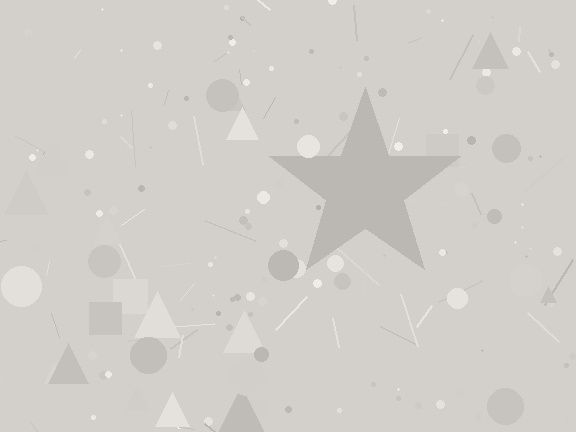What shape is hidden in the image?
A star is hidden in the image.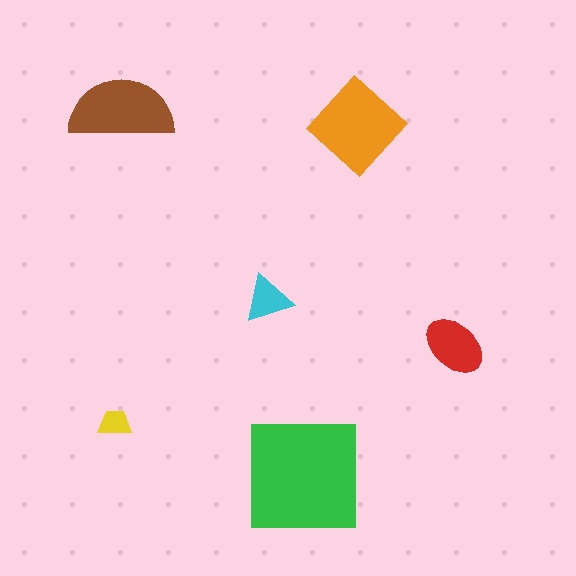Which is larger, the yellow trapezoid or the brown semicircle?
The brown semicircle.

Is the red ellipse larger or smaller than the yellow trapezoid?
Larger.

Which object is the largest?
The green square.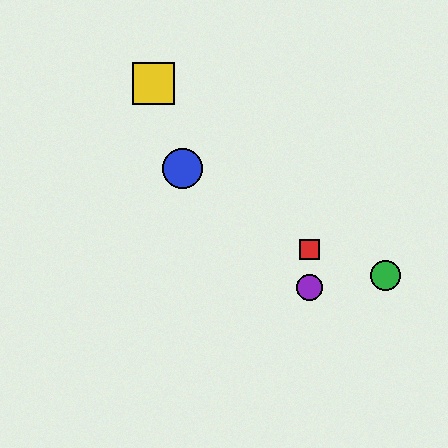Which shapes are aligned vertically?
The red square, the purple circle are aligned vertically.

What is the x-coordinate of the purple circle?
The purple circle is at x≈310.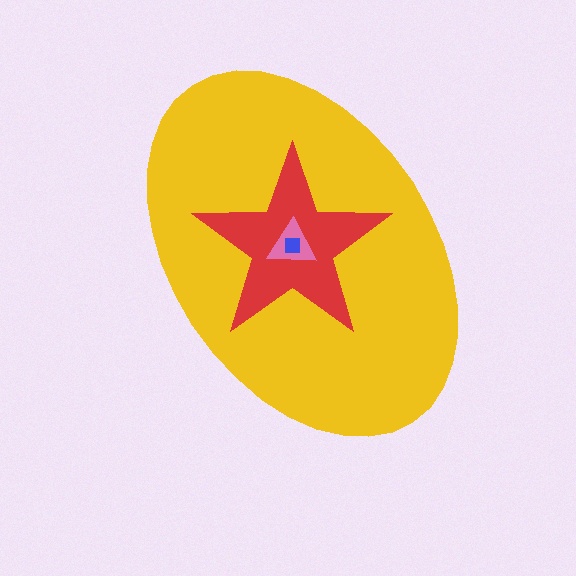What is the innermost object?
The blue square.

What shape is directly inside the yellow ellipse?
The red star.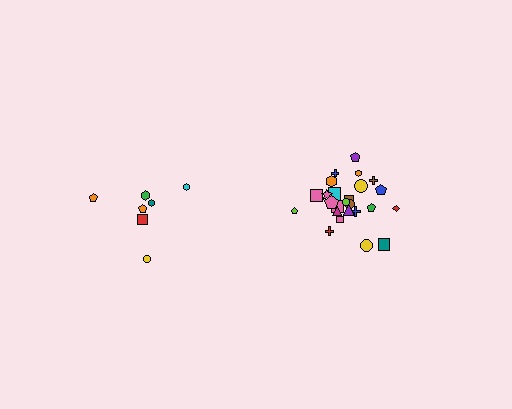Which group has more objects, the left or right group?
The right group.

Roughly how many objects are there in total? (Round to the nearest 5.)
Roughly 30 objects in total.